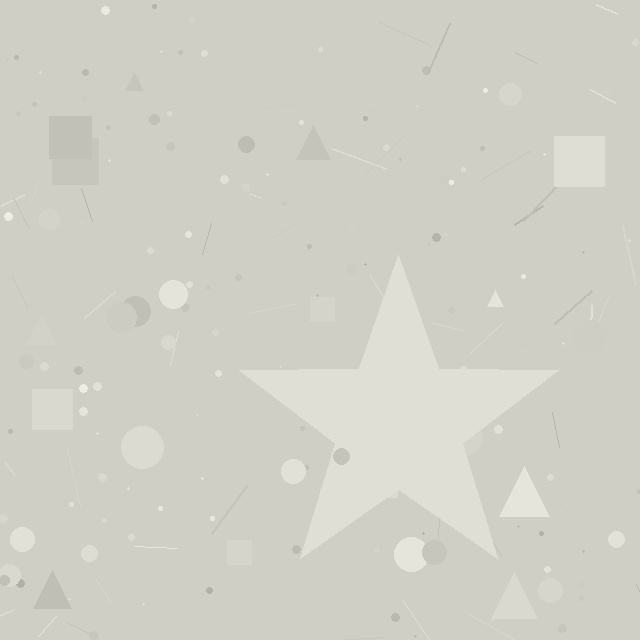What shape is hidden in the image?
A star is hidden in the image.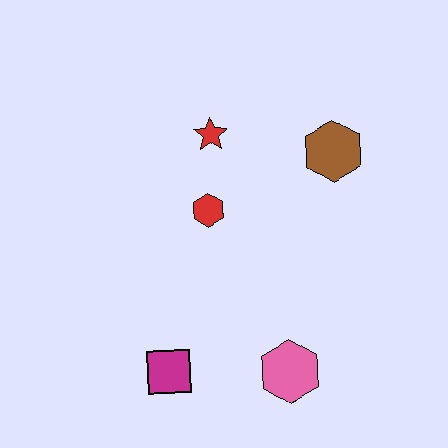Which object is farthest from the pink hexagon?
The red star is farthest from the pink hexagon.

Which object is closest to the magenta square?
The pink hexagon is closest to the magenta square.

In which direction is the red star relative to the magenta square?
The red star is above the magenta square.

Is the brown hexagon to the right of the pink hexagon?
Yes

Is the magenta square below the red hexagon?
Yes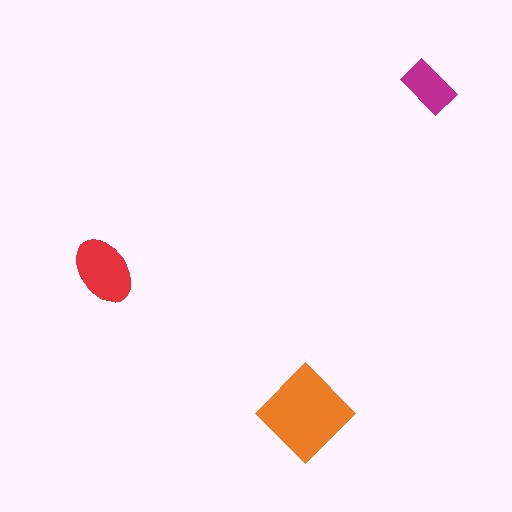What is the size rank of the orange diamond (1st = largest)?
1st.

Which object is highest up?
The magenta rectangle is topmost.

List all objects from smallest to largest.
The magenta rectangle, the red ellipse, the orange diamond.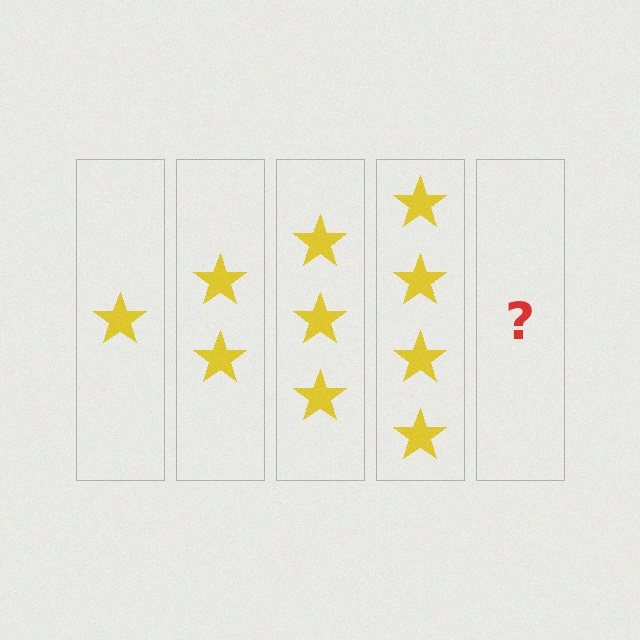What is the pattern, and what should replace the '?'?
The pattern is that each step adds one more star. The '?' should be 5 stars.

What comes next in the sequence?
The next element should be 5 stars.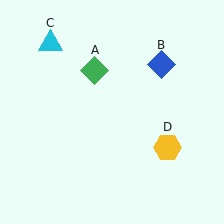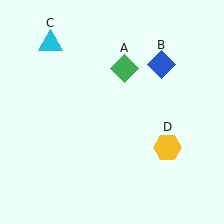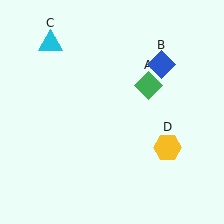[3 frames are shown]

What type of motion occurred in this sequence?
The green diamond (object A) rotated clockwise around the center of the scene.